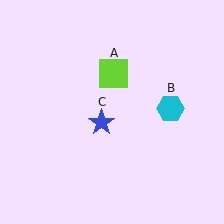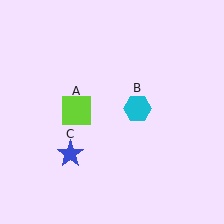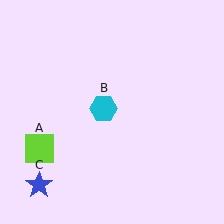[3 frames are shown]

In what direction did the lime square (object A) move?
The lime square (object A) moved down and to the left.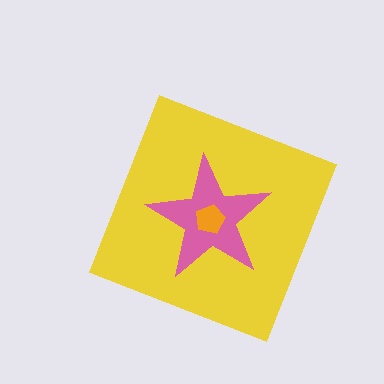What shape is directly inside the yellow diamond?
The pink star.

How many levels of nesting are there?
3.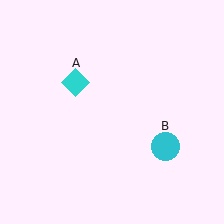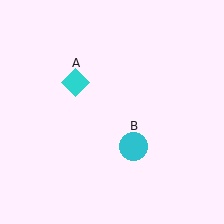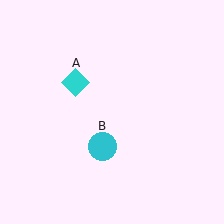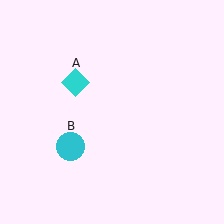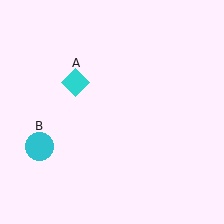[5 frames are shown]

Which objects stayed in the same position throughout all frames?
Cyan diamond (object A) remained stationary.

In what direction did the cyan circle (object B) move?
The cyan circle (object B) moved left.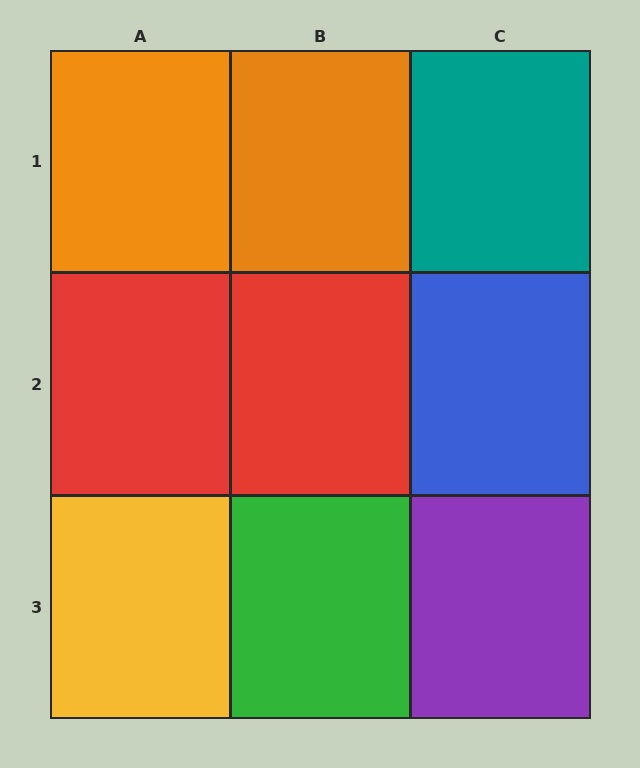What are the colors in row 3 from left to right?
Yellow, green, purple.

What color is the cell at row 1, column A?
Orange.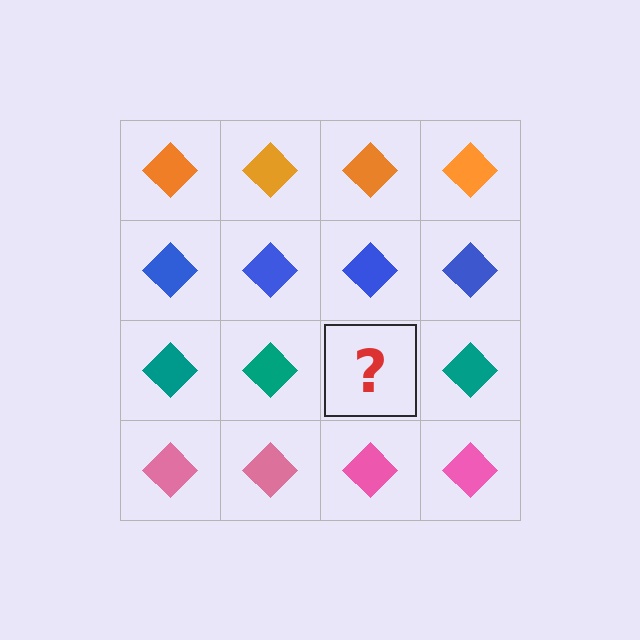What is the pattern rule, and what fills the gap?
The rule is that each row has a consistent color. The gap should be filled with a teal diamond.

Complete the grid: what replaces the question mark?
The question mark should be replaced with a teal diamond.